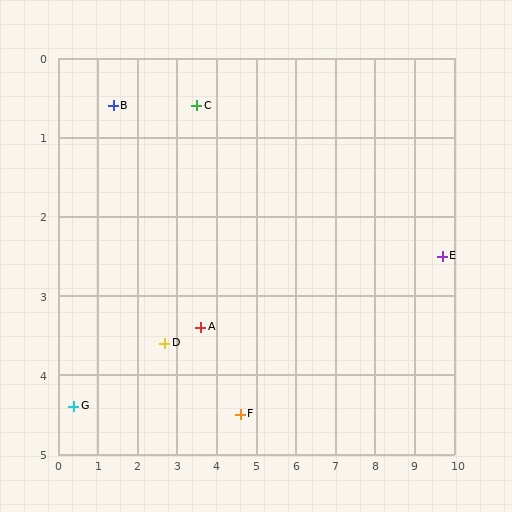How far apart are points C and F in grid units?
Points C and F are about 4.1 grid units apart.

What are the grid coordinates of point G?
Point G is at approximately (0.4, 4.4).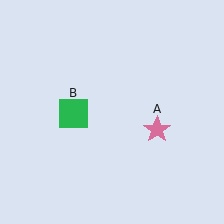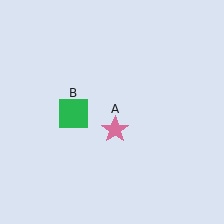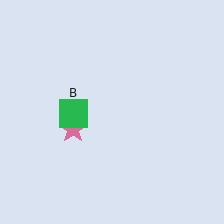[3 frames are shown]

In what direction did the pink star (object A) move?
The pink star (object A) moved left.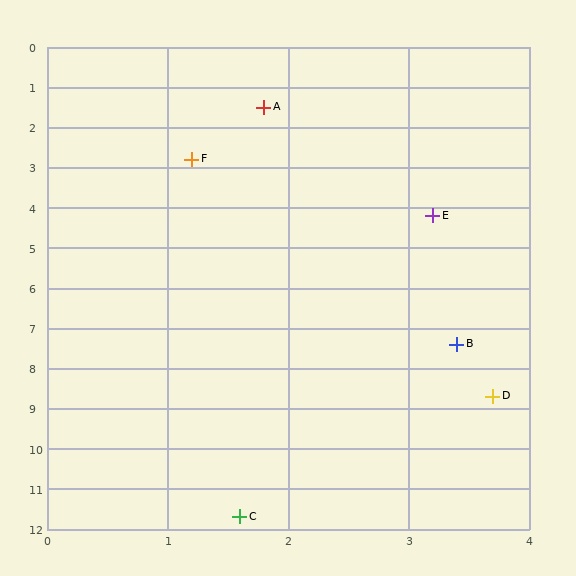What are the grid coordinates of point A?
Point A is at approximately (1.8, 1.5).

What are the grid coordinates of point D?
Point D is at approximately (3.7, 8.7).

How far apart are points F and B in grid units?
Points F and B are about 5.1 grid units apart.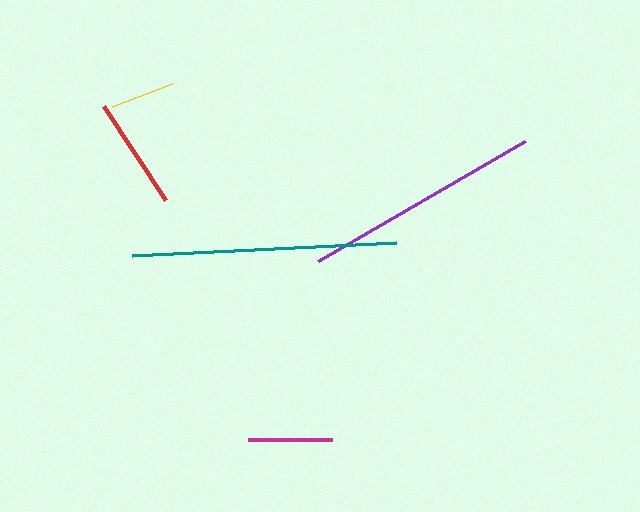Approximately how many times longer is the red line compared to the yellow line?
The red line is approximately 1.7 times the length of the yellow line.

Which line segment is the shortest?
The yellow line is the shortest at approximately 65 pixels.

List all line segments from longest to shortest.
From longest to shortest: teal, purple, red, magenta, yellow.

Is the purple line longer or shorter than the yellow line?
The purple line is longer than the yellow line.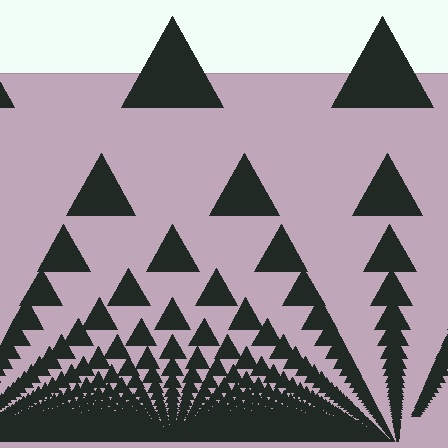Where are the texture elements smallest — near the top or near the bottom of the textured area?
Near the bottom.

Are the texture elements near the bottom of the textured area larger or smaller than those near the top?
Smaller. The gradient is inverted — elements near the bottom are smaller and denser.